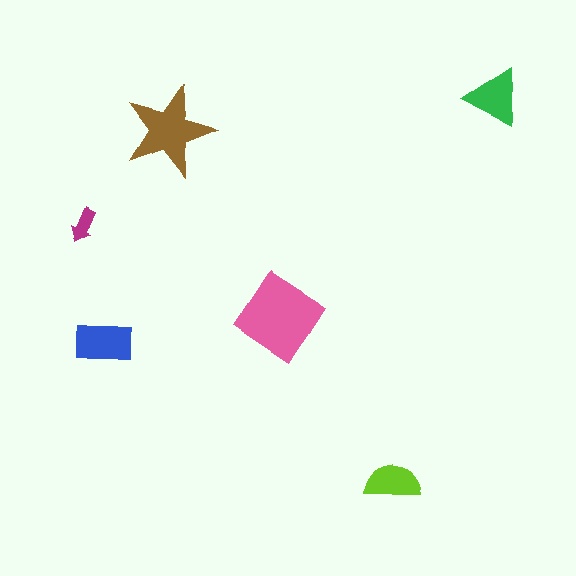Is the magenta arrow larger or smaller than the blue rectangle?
Smaller.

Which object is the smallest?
The magenta arrow.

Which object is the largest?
The pink diamond.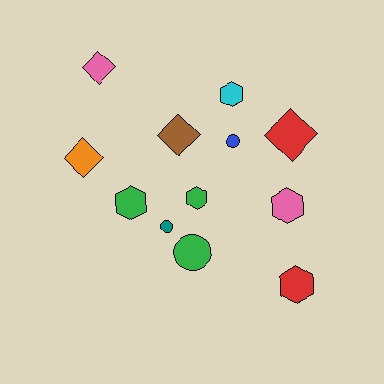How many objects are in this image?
There are 12 objects.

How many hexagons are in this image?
There are 5 hexagons.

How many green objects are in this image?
There are 3 green objects.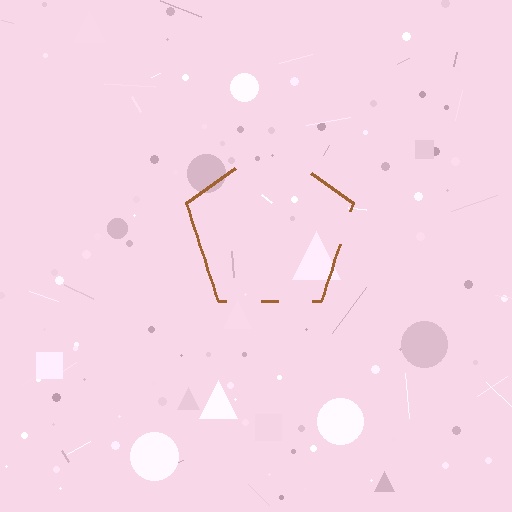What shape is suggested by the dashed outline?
The dashed outline suggests a pentagon.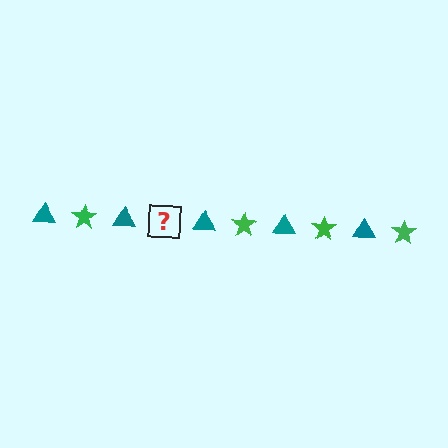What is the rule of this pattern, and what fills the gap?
The rule is that the pattern alternates between teal triangle and green star. The gap should be filled with a green star.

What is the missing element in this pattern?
The missing element is a green star.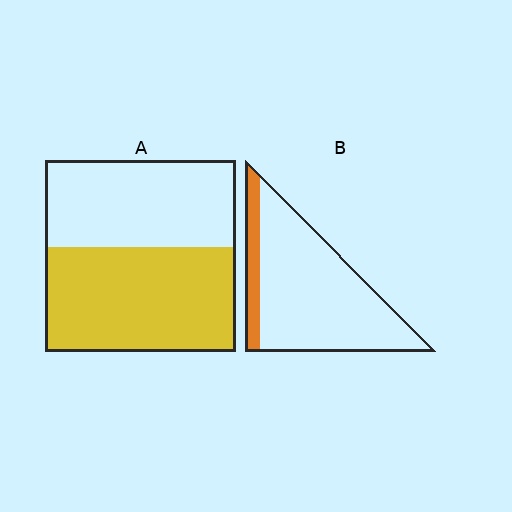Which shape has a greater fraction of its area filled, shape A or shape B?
Shape A.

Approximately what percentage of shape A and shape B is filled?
A is approximately 55% and B is approximately 15%.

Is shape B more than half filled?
No.